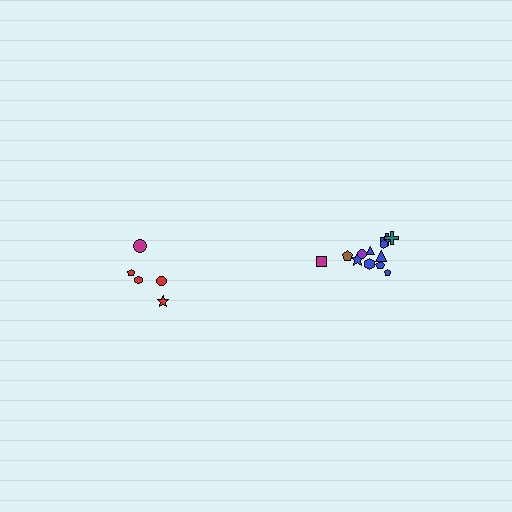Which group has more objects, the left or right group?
The right group.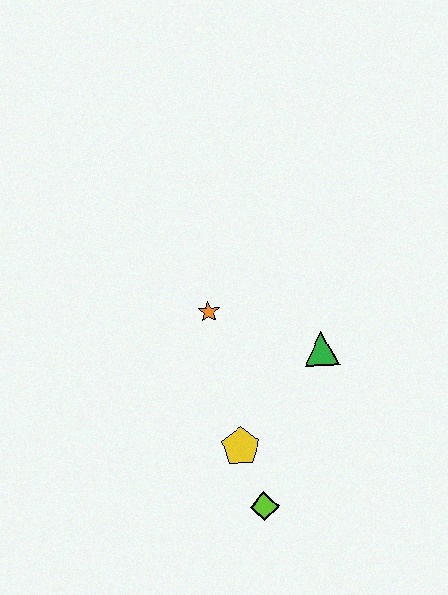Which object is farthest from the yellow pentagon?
The orange star is farthest from the yellow pentagon.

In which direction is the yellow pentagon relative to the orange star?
The yellow pentagon is below the orange star.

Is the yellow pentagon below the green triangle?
Yes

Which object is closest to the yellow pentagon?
The lime diamond is closest to the yellow pentagon.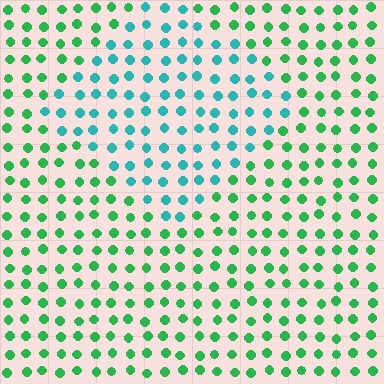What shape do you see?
I see a diamond.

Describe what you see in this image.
The image is filled with small green elements in a uniform arrangement. A diamond-shaped region is visible where the elements are tinted to a slightly different hue, forming a subtle color boundary.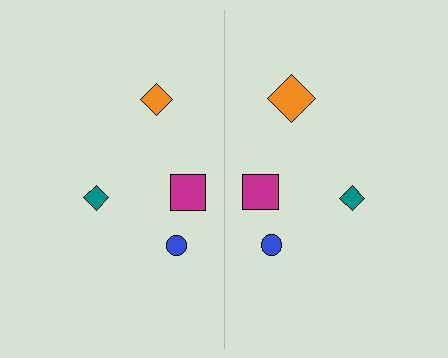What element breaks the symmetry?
The orange diamond on the right side has a different size than its mirror counterpart.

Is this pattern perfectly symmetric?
No, the pattern is not perfectly symmetric. The orange diamond on the right side has a different size than its mirror counterpart.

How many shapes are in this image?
There are 8 shapes in this image.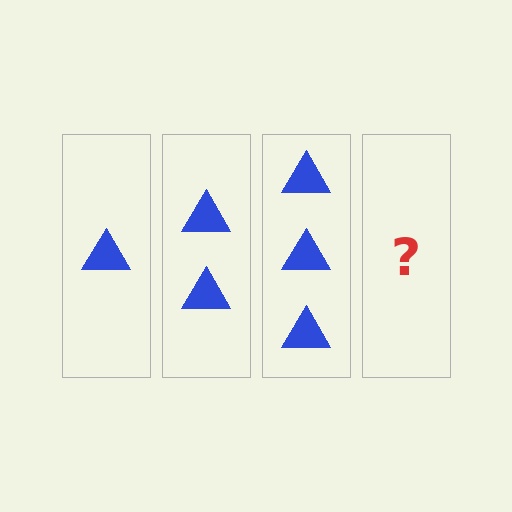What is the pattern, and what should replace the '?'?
The pattern is that each step adds one more triangle. The '?' should be 4 triangles.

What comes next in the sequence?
The next element should be 4 triangles.